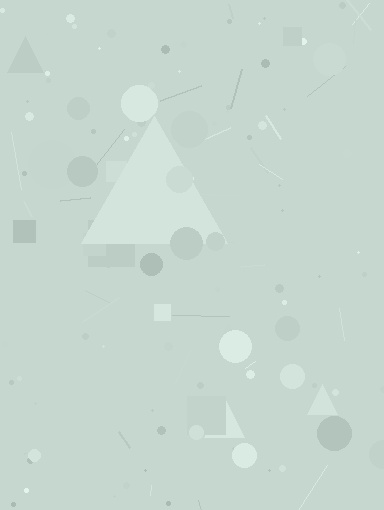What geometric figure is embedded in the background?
A triangle is embedded in the background.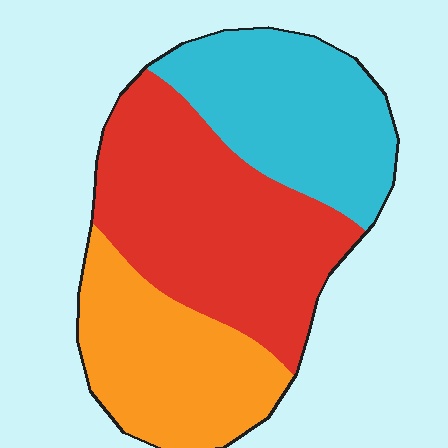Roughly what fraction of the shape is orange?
Orange covers about 30% of the shape.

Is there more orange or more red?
Red.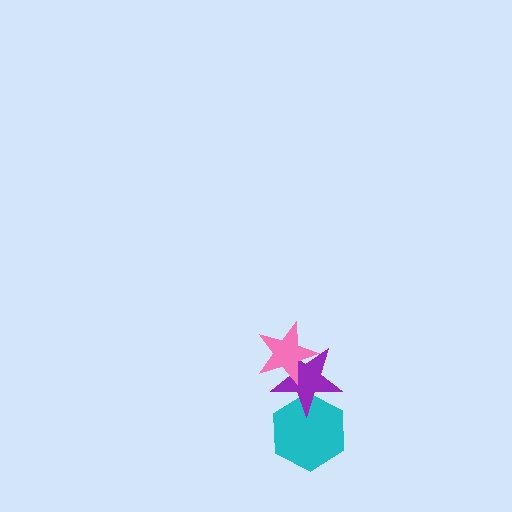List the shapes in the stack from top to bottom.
From top to bottom: the pink star, the purple star, the cyan hexagon.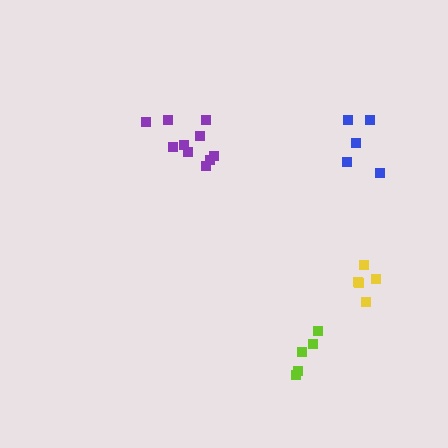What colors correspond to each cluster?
The clusters are colored: purple, lime, blue, yellow.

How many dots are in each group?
Group 1: 10 dots, Group 2: 5 dots, Group 3: 5 dots, Group 4: 5 dots (25 total).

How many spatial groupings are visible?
There are 4 spatial groupings.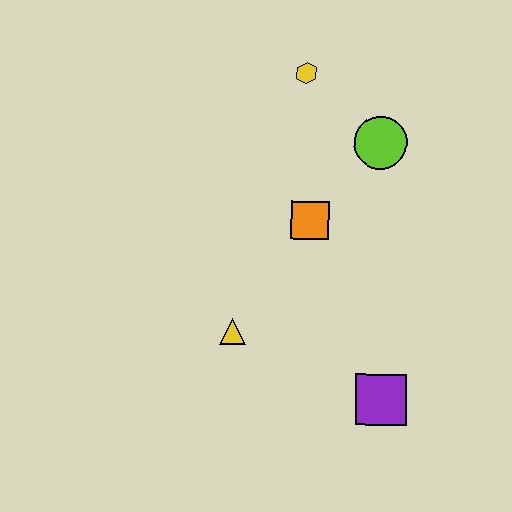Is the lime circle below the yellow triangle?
No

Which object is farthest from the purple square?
The yellow hexagon is farthest from the purple square.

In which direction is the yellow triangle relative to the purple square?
The yellow triangle is to the left of the purple square.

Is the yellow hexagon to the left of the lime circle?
Yes